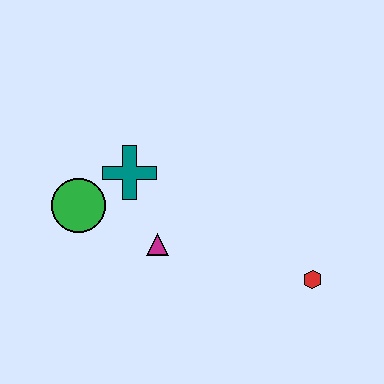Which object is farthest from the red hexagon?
The green circle is farthest from the red hexagon.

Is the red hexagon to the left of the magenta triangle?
No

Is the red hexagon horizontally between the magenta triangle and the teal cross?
No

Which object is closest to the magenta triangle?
The teal cross is closest to the magenta triangle.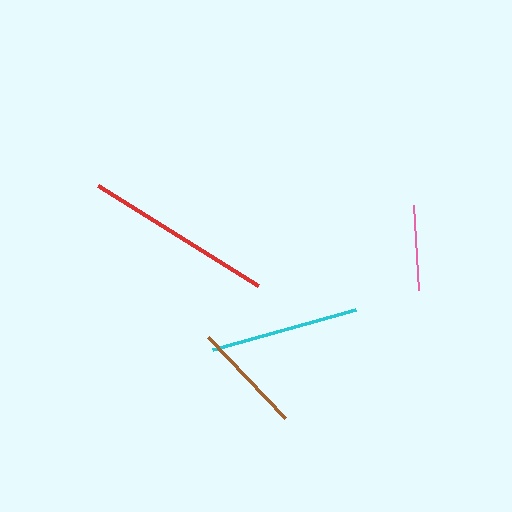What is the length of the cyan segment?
The cyan segment is approximately 149 pixels long.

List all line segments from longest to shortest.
From longest to shortest: red, cyan, brown, pink.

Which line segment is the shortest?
The pink line is the shortest at approximately 86 pixels.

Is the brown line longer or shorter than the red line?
The red line is longer than the brown line.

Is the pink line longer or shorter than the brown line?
The brown line is longer than the pink line.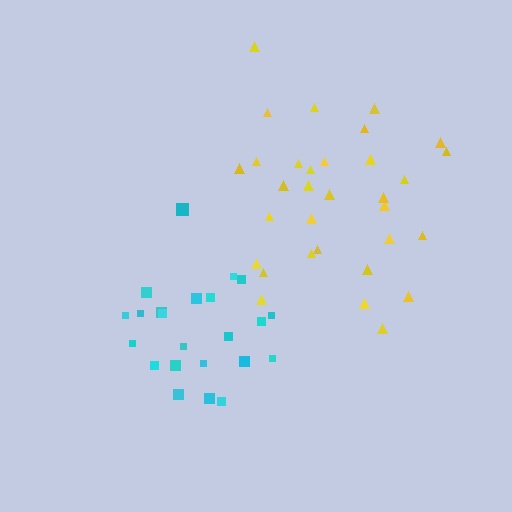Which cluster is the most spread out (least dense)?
Yellow.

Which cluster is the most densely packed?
Cyan.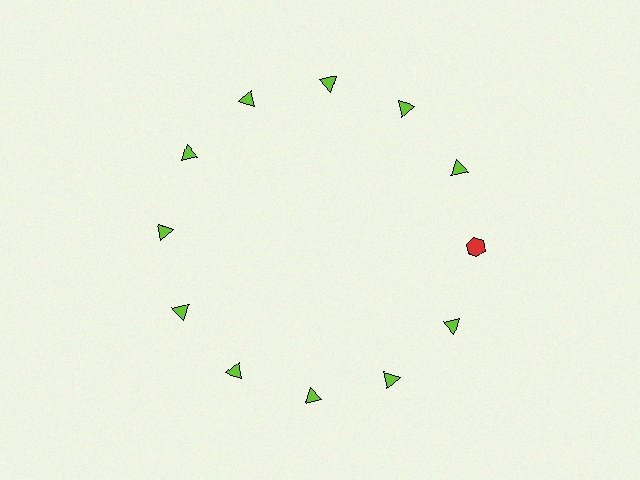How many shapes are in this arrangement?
There are 12 shapes arranged in a ring pattern.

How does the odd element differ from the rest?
It differs in both color (red instead of lime) and shape (hexagon instead of triangle).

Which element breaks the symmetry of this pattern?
The red hexagon at roughly the 3 o'clock position breaks the symmetry. All other shapes are lime triangles.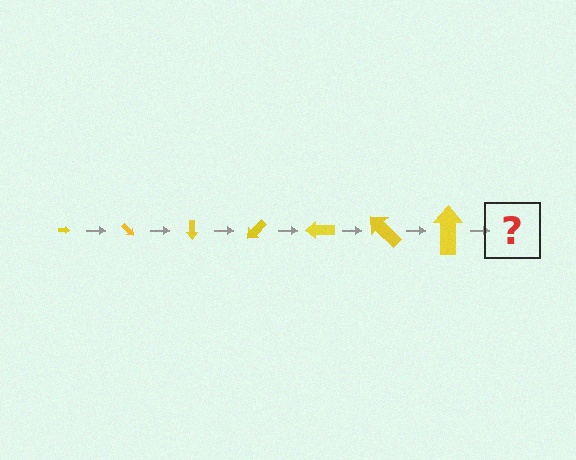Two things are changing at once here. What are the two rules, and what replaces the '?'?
The two rules are that the arrow grows larger each step and it rotates 45 degrees each step. The '?' should be an arrow, larger than the previous one and rotated 315 degrees from the start.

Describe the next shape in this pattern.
It should be an arrow, larger than the previous one and rotated 315 degrees from the start.